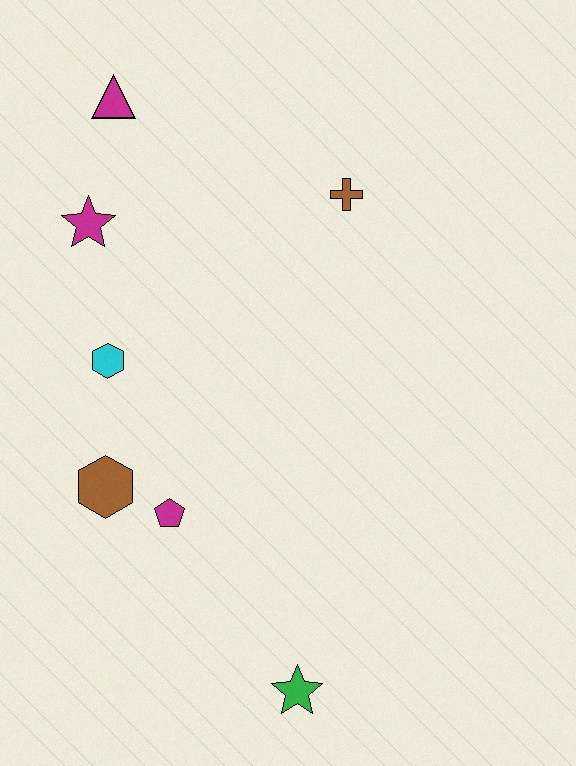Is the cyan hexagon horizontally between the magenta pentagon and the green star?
No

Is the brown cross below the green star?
No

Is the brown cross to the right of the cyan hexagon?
Yes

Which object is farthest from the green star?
The magenta triangle is farthest from the green star.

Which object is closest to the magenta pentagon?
The brown hexagon is closest to the magenta pentagon.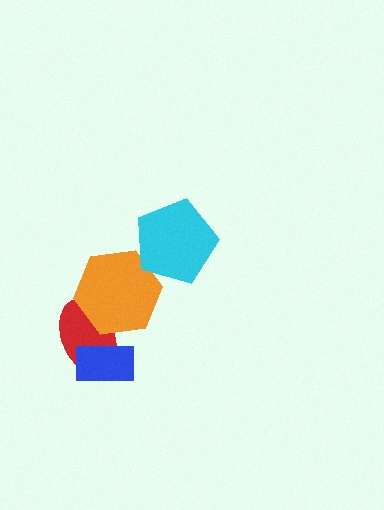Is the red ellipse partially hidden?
Yes, it is partially covered by another shape.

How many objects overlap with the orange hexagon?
2 objects overlap with the orange hexagon.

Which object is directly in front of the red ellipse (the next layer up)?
The blue rectangle is directly in front of the red ellipse.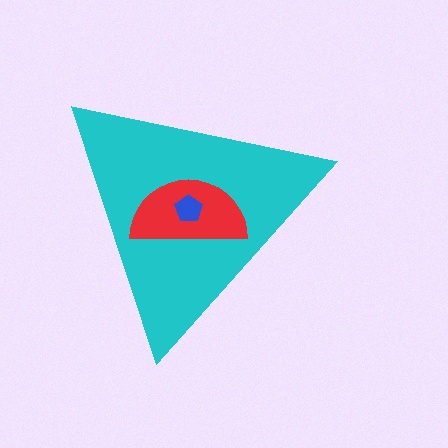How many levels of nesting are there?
3.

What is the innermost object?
The blue pentagon.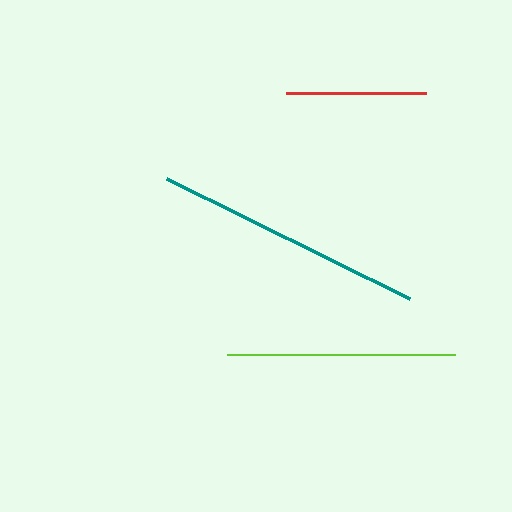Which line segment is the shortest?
The red line is the shortest at approximately 139 pixels.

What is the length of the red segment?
The red segment is approximately 139 pixels long.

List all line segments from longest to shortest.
From longest to shortest: teal, lime, red.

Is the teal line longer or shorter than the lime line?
The teal line is longer than the lime line.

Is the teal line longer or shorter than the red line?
The teal line is longer than the red line.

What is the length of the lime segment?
The lime segment is approximately 228 pixels long.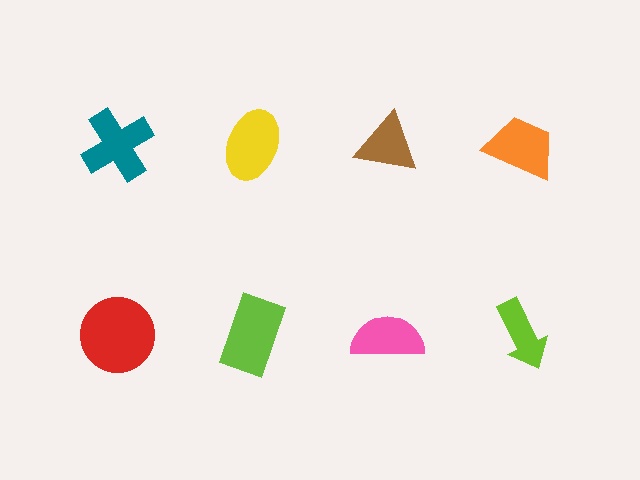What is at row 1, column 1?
A teal cross.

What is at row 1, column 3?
A brown triangle.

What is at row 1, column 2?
A yellow ellipse.